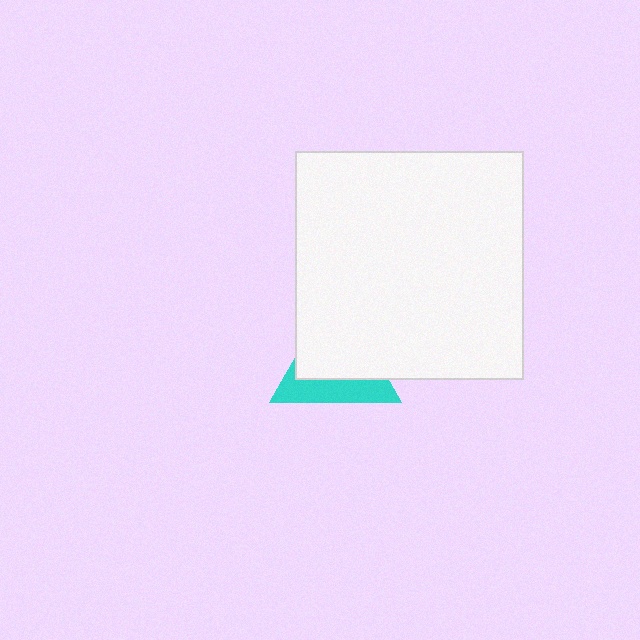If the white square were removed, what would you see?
You would see the complete cyan triangle.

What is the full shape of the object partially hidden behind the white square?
The partially hidden object is a cyan triangle.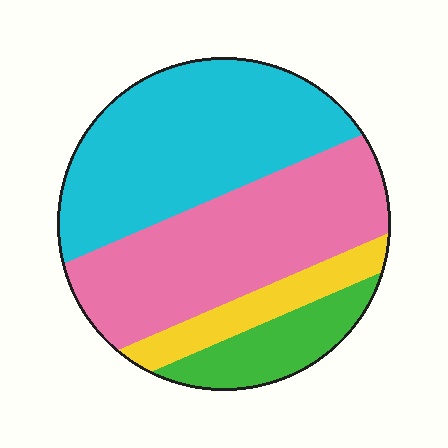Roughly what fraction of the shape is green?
Green takes up less than a quarter of the shape.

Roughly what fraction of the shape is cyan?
Cyan takes up about two fifths (2/5) of the shape.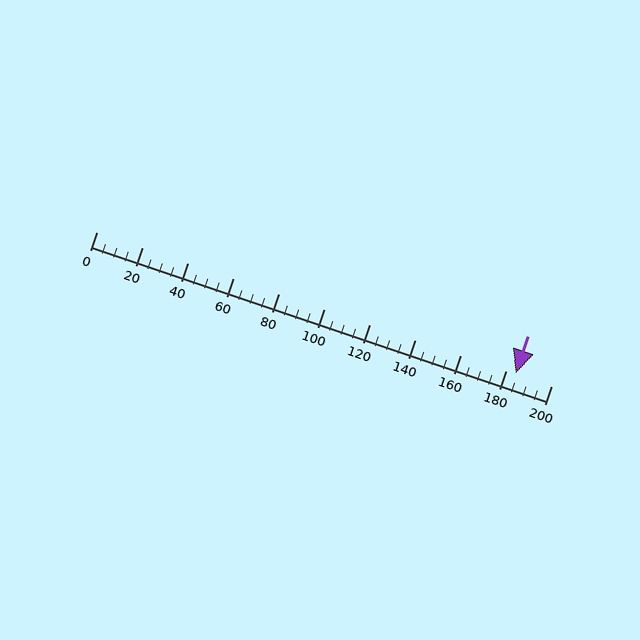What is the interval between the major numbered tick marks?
The major tick marks are spaced 20 units apart.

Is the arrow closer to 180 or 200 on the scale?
The arrow is closer to 180.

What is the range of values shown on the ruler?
The ruler shows values from 0 to 200.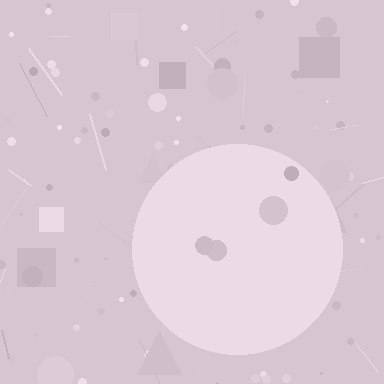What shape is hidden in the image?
A circle is hidden in the image.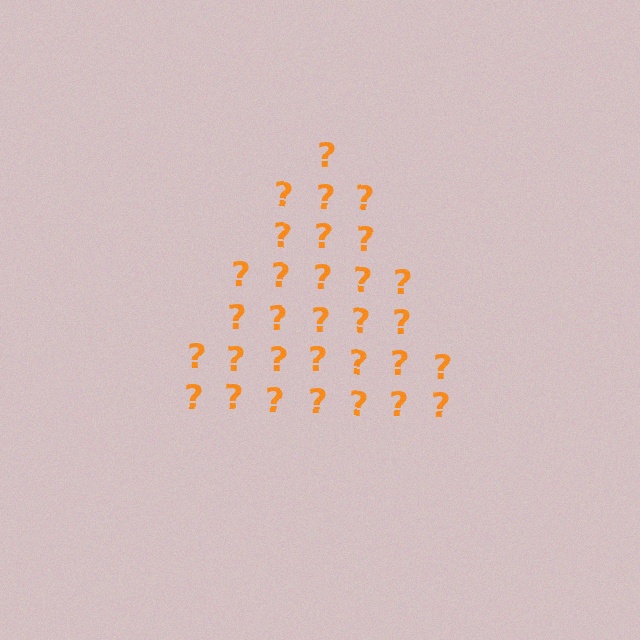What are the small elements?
The small elements are question marks.